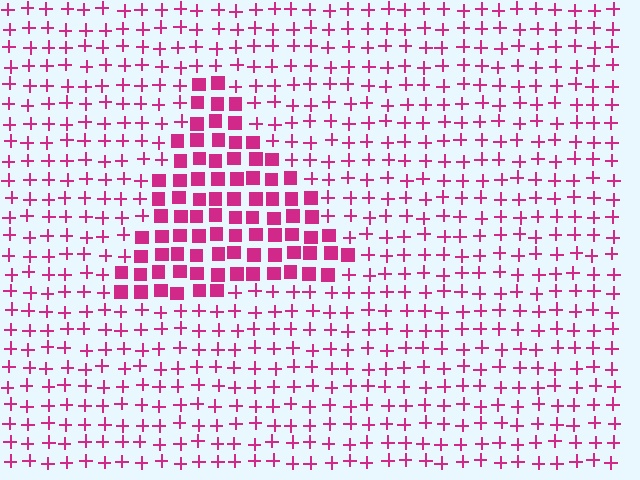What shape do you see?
I see a triangle.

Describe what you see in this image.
The image is filled with small magenta elements arranged in a uniform grid. A triangle-shaped region contains squares, while the surrounding area contains plus signs. The boundary is defined purely by the change in element shape.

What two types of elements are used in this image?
The image uses squares inside the triangle region and plus signs outside it.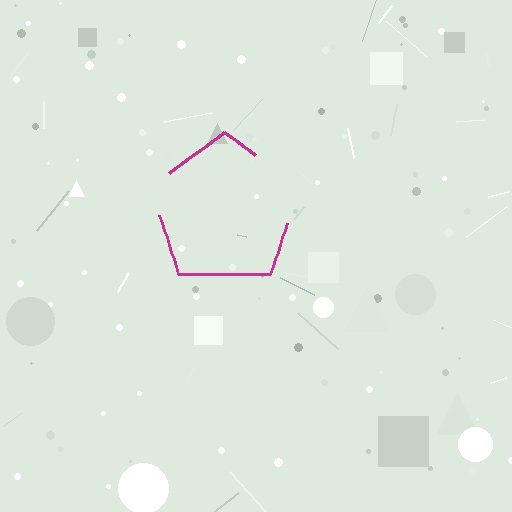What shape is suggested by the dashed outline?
The dashed outline suggests a pentagon.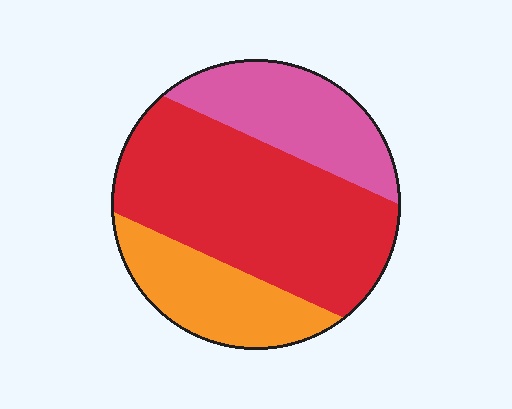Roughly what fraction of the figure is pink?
Pink covers 25% of the figure.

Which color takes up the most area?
Red, at roughly 55%.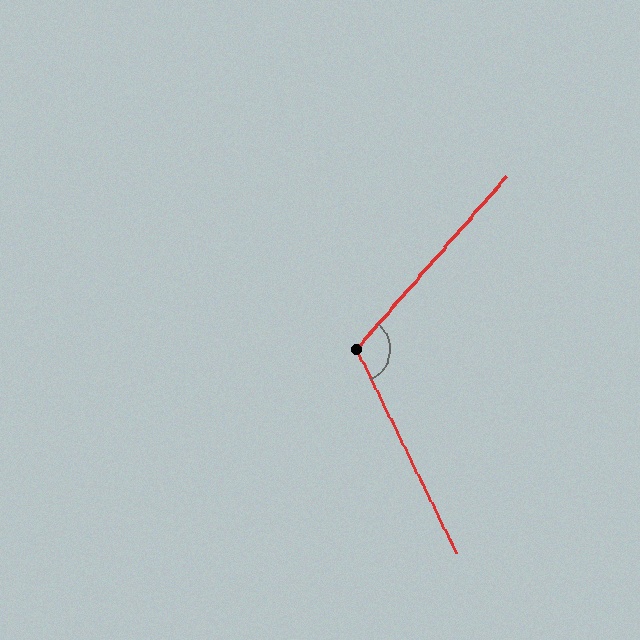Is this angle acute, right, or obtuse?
It is obtuse.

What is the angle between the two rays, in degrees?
Approximately 113 degrees.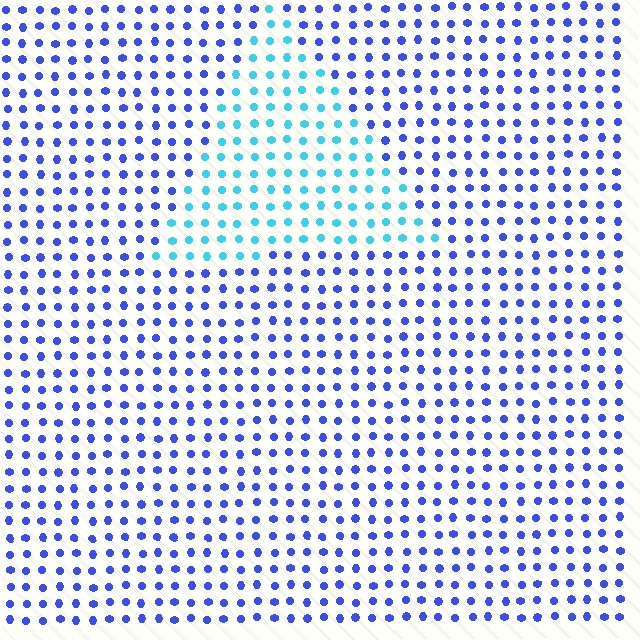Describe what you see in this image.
The image is filled with small blue elements in a uniform arrangement. A triangle-shaped region is visible where the elements are tinted to a slightly different hue, forming a subtle color boundary.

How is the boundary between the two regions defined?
The boundary is defined purely by a slight shift in hue (about 47 degrees). Spacing, size, and orientation are identical on both sides.